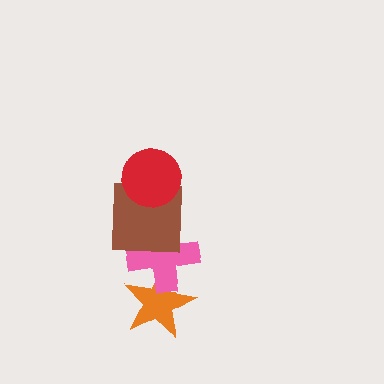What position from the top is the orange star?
The orange star is 4th from the top.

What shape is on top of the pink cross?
The brown square is on top of the pink cross.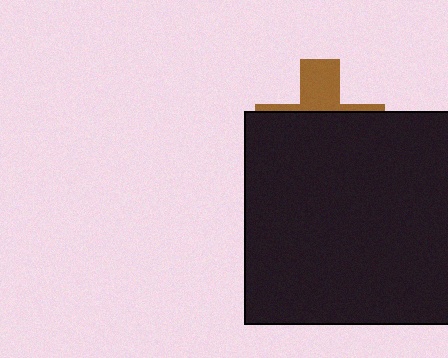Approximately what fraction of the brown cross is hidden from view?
Roughly 68% of the brown cross is hidden behind the black square.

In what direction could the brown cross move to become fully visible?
The brown cross could move up. That would shift it out from behind the black square entirely.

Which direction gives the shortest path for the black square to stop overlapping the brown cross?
Moving down gives the shortest separation.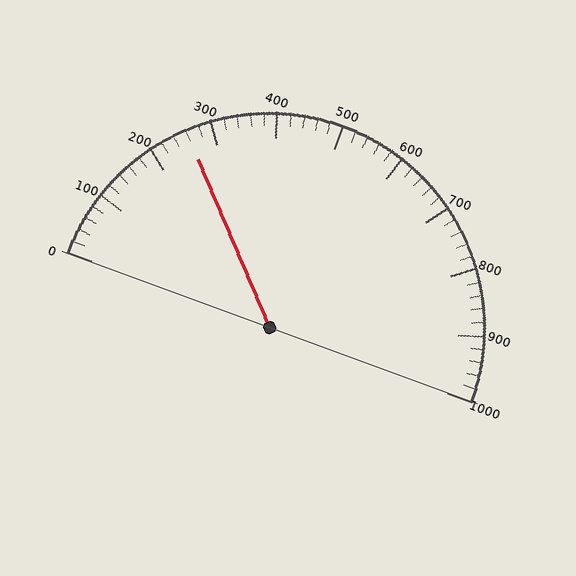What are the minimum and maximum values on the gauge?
The gauge ranges from 0 to 1000.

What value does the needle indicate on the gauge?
The needle indicates approximately 260.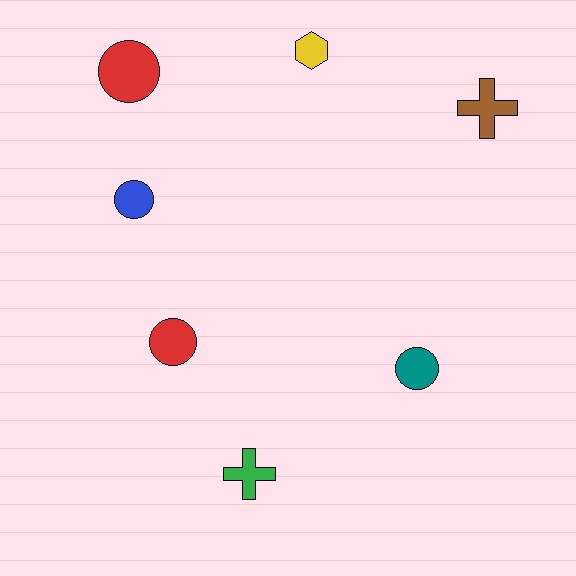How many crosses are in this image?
There are 2 crosses.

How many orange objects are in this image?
There are no orange objects.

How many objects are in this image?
There are 7 objects.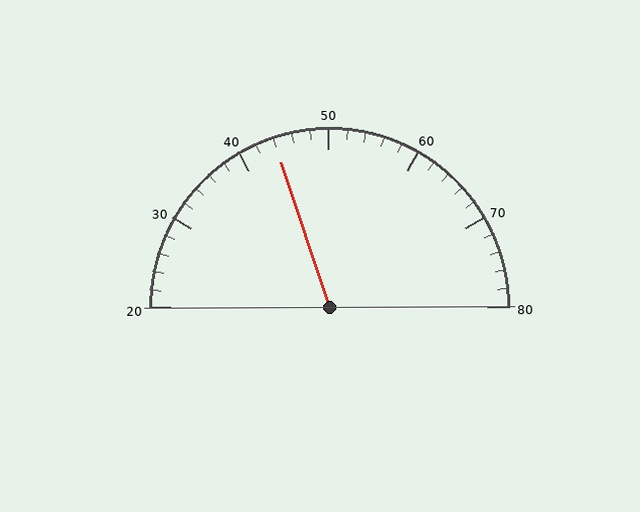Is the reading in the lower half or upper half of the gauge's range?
The reading is in the lower half of the range (20 to 80).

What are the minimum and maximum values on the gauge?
The gauge ranges from 20 to 80.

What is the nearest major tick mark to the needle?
The nearest major tick mark is 40.